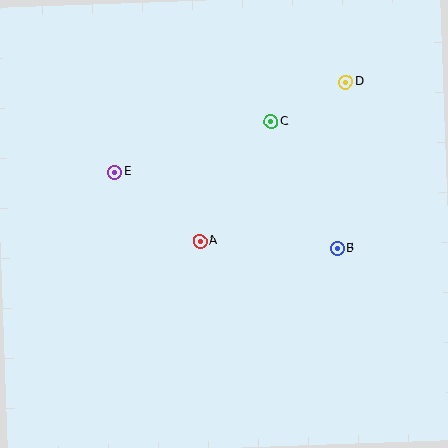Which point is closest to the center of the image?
Point A at (200, 241) is closest to the center.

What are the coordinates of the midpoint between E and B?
The midpoint between E and B is at (226, 210).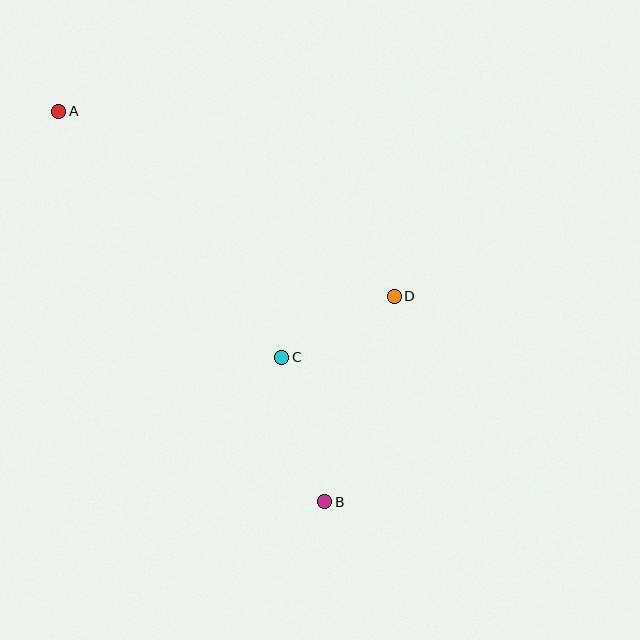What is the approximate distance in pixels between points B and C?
The distance between B and C is approximately 151 pixels.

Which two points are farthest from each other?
Points A and B are farthest from each other.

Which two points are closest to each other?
Points C and D are closest to each other.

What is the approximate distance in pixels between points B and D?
The distance between B and D is approximately 217 pixels.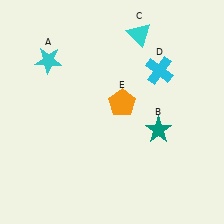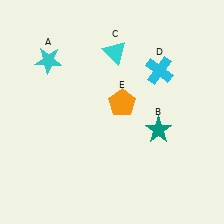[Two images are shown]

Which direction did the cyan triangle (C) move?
The cyan triangle (C) moved left.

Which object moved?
The cyan triangle (C) moved left.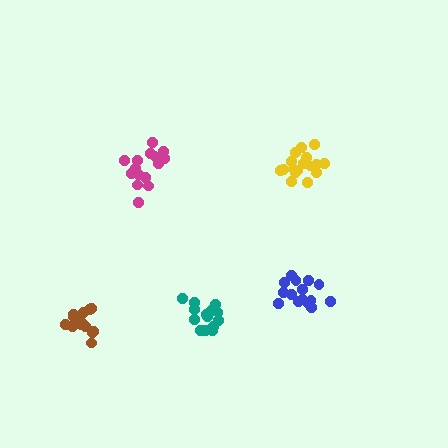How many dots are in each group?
Group 1: 17 dots, Group 2: 14 dots, Group 3: 15 dots, Group 4: 15 dots, Group 5: 16 dots (77 total).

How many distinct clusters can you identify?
There are 5 distinct clusters.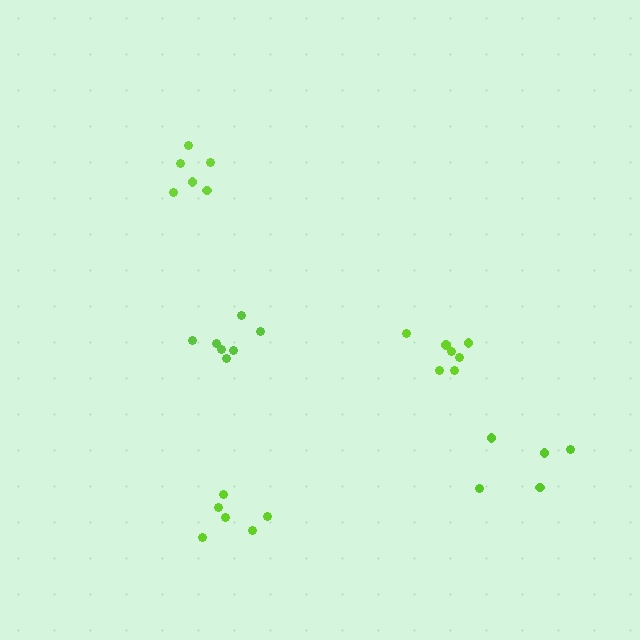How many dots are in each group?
Group 1: 7 dots, Group 2: 6 dots, Group 3: 5 dots, Group 4: 7 dots, Group 5: 6 dots (31 total).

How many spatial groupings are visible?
There are 5 spatial groupings.